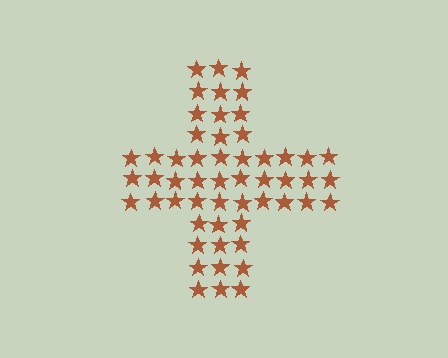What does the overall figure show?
The overall figure shows a cross.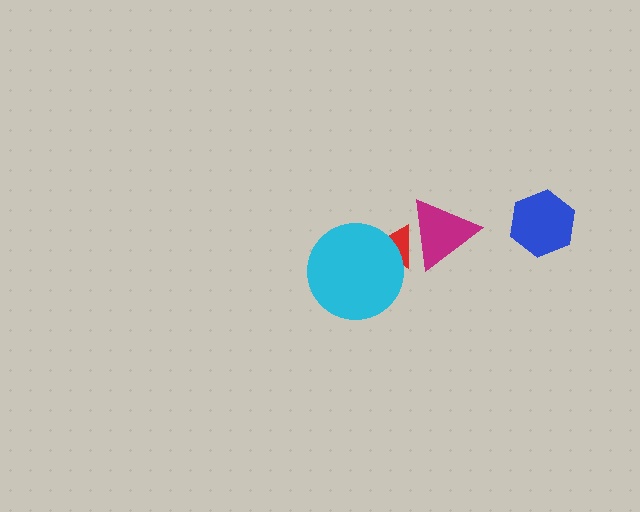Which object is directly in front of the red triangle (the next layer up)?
The cyan circle is directly in front of the red triangle.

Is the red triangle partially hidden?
Yes, it is partially covered by another shape.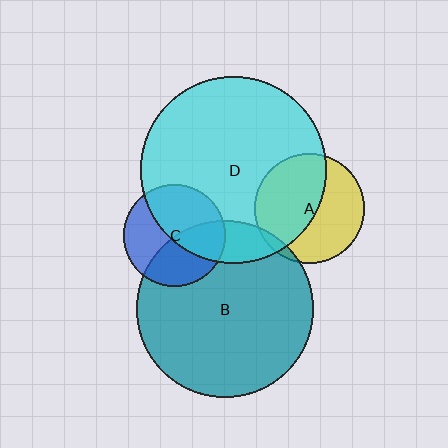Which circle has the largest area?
Circle D (cyan).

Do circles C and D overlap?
Yes.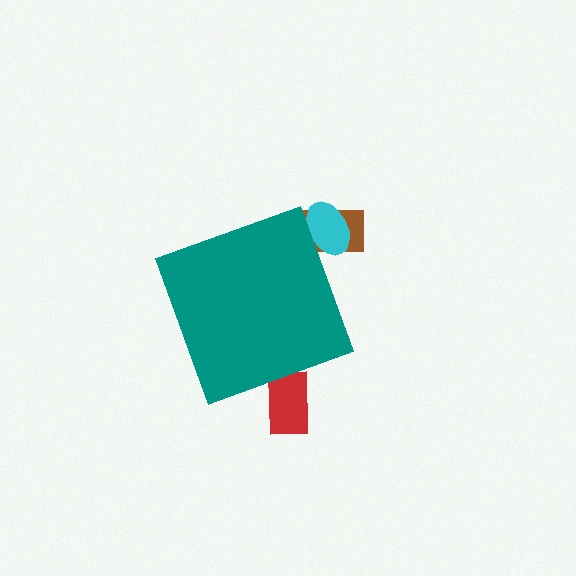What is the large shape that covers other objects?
A teal diamond.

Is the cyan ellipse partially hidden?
Yes, the cyan ellipse is partially hidden behind the teal diamond.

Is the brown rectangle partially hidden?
Yes, the brown rectangle is partially hidden behind the teal diamond.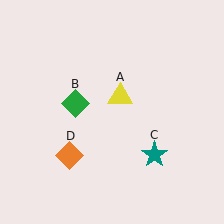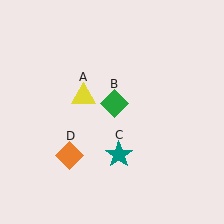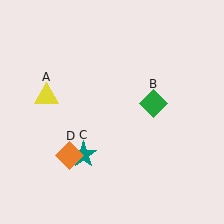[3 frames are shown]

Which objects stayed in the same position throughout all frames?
Orange diamond (object D) remained stationary.